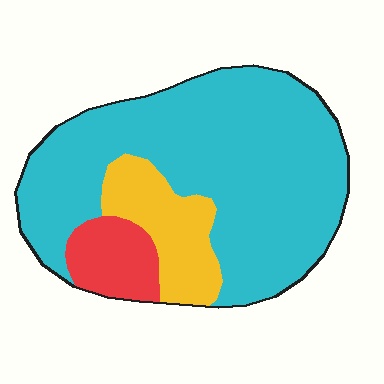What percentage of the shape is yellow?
Yellow covers about 15% of the shape.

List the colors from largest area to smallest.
From largest to smallest: cyan, yellow, red.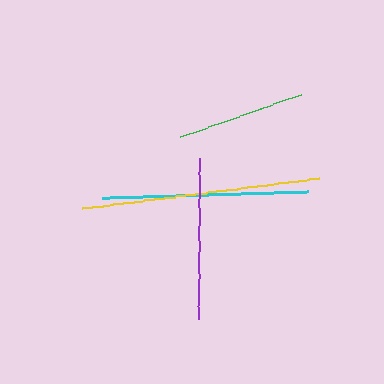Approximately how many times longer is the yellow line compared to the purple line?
The yellow line is approximately 1.5 times the length of the purple line.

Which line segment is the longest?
The yellow line is the longest at approximately 238 pixels.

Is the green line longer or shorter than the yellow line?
The yellow line is longer than the green line.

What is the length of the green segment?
The green segment is approximately 128 pixels long.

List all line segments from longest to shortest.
From longest to shortest: yellow, cyan, purple, green.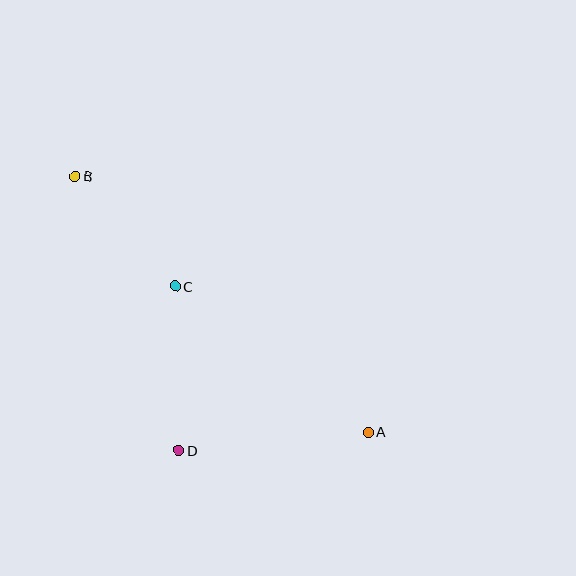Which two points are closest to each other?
Points B and C are closest to each other.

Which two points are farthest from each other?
Points A and B are farthest from each other.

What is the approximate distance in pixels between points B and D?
The distance between B and D is approximately 293 pixels.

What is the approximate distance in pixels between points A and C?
The distance between A and C is approximately 241 pixels.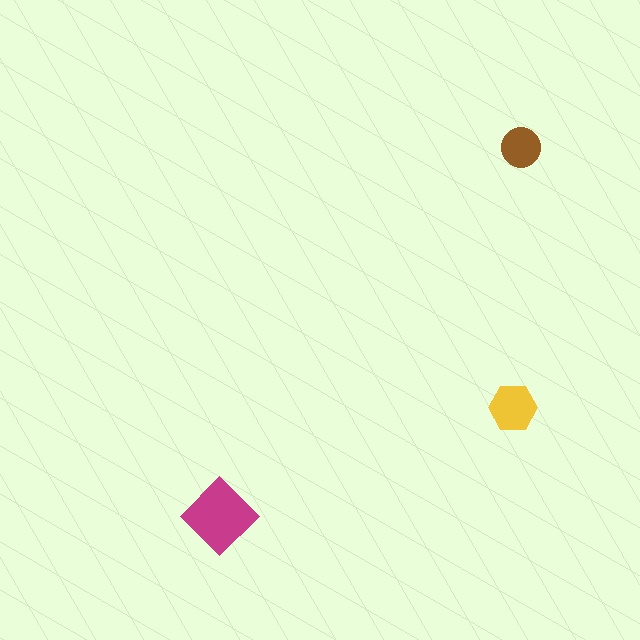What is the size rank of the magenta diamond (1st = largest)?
1st.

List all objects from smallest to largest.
The brown circle, the yellow hexagon, the magenta diamond.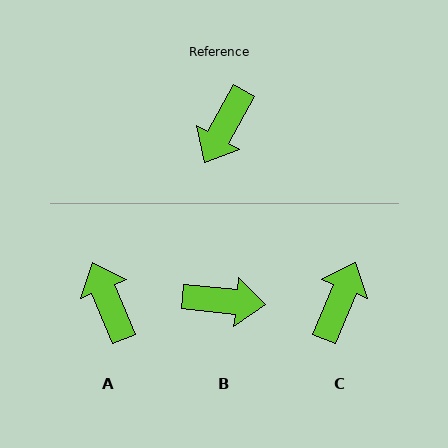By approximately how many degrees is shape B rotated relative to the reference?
Approximately 113 degrees counter-clockwise.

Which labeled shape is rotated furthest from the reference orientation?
C, about 174 degrees away.